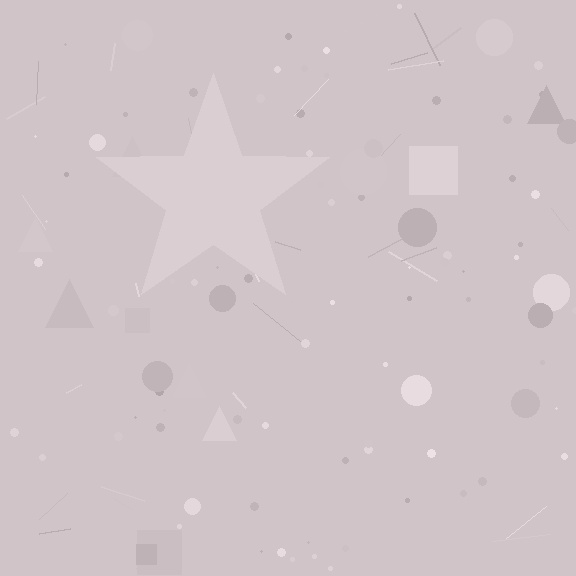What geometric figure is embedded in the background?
A star is embedded in the background.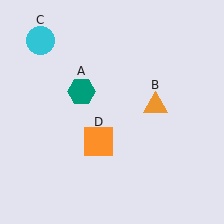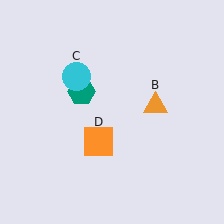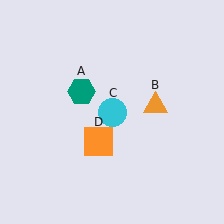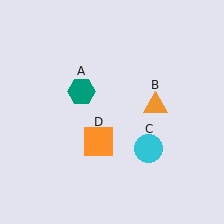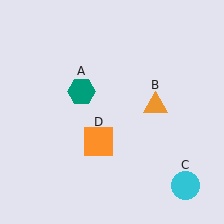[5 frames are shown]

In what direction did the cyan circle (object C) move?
The cyan circle (object C) moved down and to the right.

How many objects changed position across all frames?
1 object changed position: cyan circle (object C).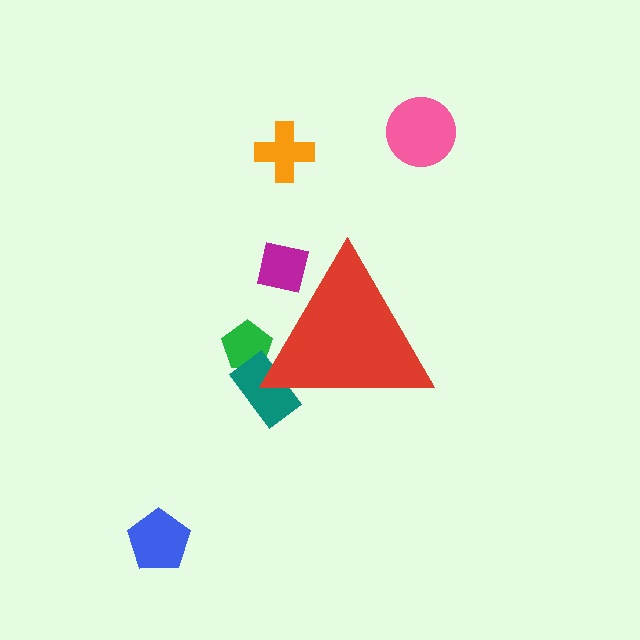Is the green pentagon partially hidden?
Yes, the green pentagon is partially hidden behind the red triangle.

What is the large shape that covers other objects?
A red triangle.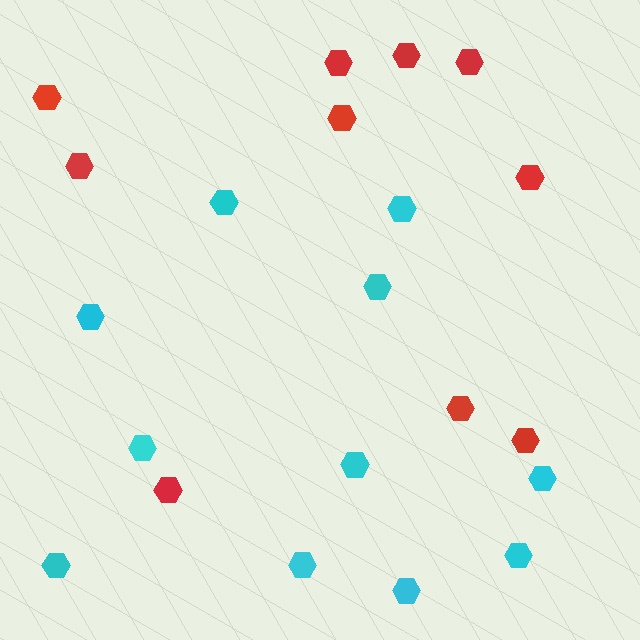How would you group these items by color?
There are 2 groups: one group of cyan hexagons (11) and one group of red hexagons (10).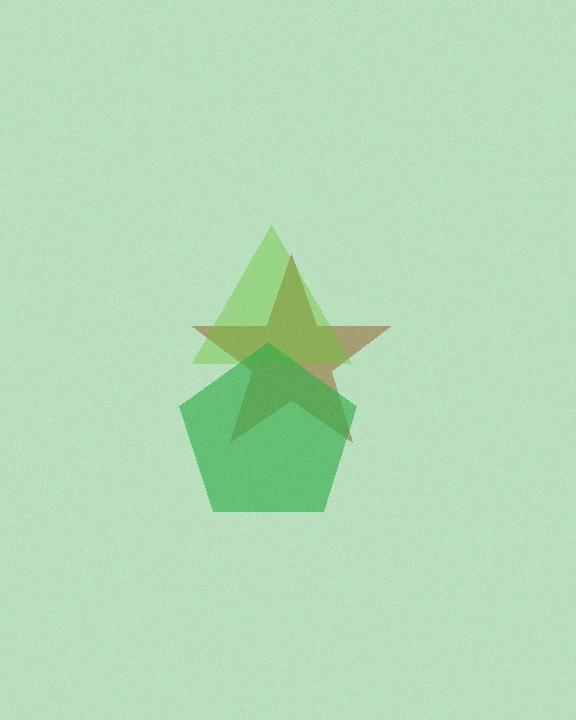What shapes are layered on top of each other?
The layered shapes are: a brown star, a lime triangle, a green pentagon.